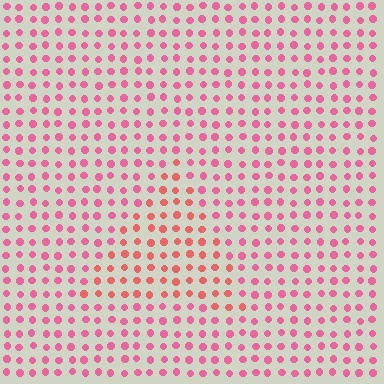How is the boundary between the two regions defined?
The boundary is defined purely by a slight shift in hue (about 24 degrees). Spacing, size, and orientation are identical on both sides.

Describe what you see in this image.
The image is filled with small pink elements in a uniform arrangement. A triangle-shaped region is visible where the elements are tinted to a slightly different hue, forming a subtle color boundary.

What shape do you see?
I see a triangle.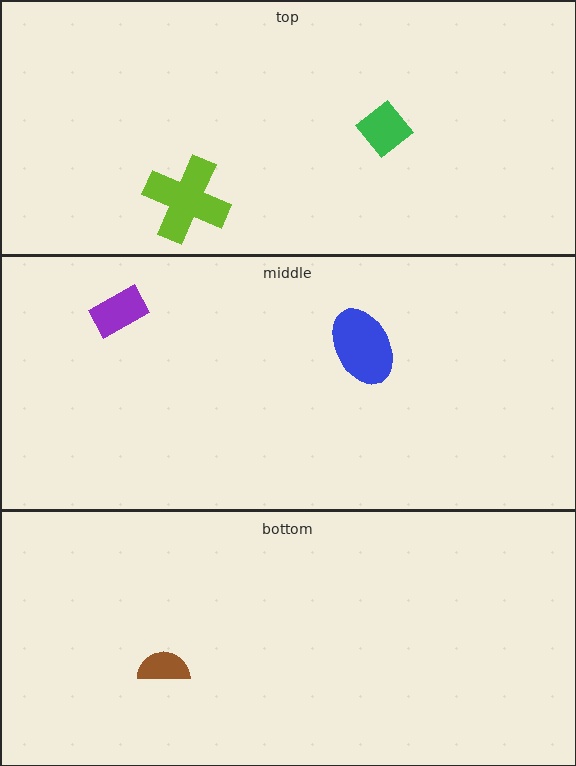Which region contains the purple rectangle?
The middle region.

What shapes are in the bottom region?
The brown semicircle.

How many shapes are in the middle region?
2.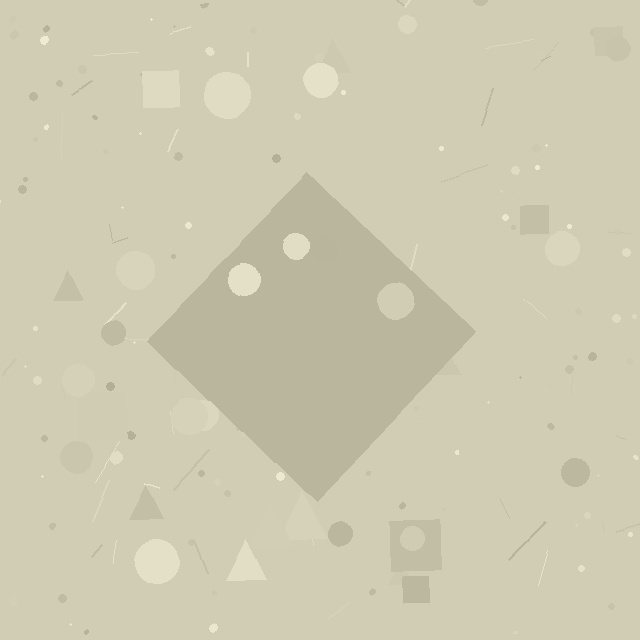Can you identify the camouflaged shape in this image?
The camouflaged shape is a diamond.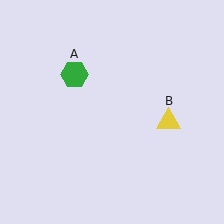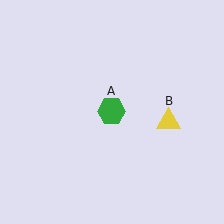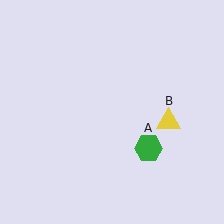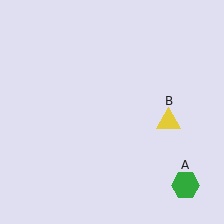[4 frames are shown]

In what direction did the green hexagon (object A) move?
The green hexagon (object A) moved down and to the right.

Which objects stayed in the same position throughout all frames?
Yellow triangle (object B) remained stationary.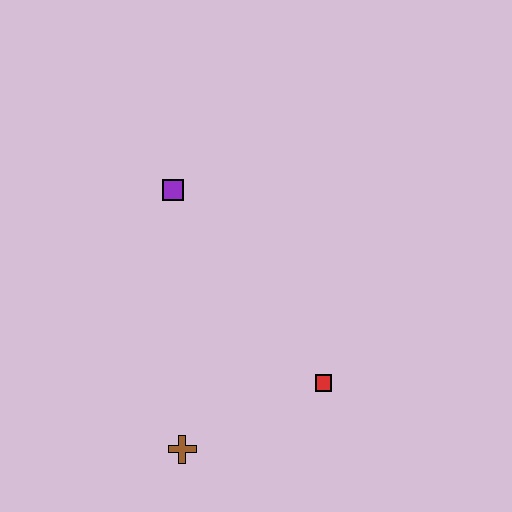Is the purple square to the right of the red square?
No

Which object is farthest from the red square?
The purple square is farthest from the red square.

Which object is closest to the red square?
The brown cross is closest to the red square.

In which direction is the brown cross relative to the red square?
The brown cross is to the left of the red square.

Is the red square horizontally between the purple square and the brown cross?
No